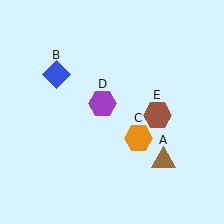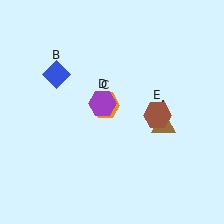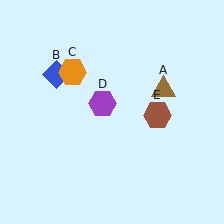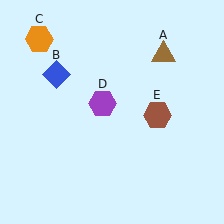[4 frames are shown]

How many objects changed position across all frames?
2 objects changed position: brown triangle (object A), orange hexagon (object C).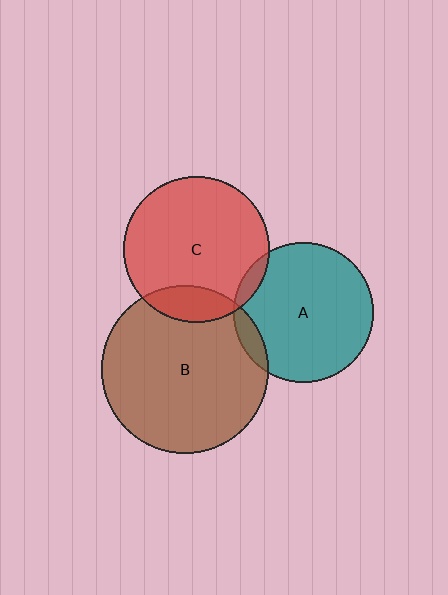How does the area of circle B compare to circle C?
Approximately 1.3 times.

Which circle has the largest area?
Circle B (brown).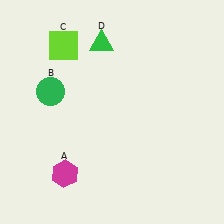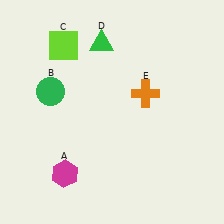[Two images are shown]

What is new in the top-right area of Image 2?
An orange cross (E) was added in the top-right area of Image 2.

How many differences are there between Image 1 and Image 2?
There is 1 difference between the two images.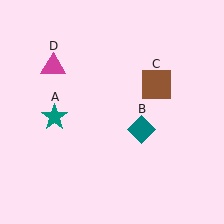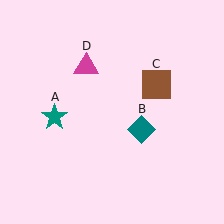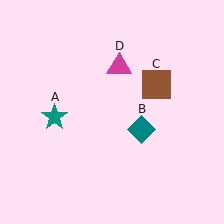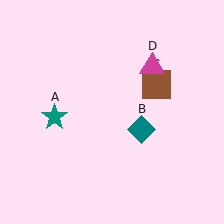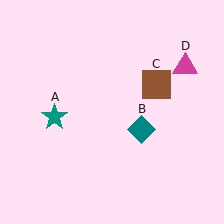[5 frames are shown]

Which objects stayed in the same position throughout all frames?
Teal star (object A) and teal diamond (object B) and brown square (object C) remained stationary.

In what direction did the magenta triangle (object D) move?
The magenta triangle (object D) moved right.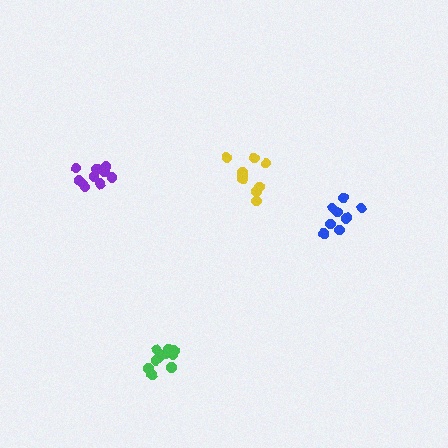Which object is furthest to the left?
The purple cluster is leftmost.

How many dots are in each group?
Group 1: 10 dots, Group 2: 8 dots, Group 3: 9 dots, Group 4: 10 dots (37 total).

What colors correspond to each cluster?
The clusters are colored: green, blue, yellow, purple.